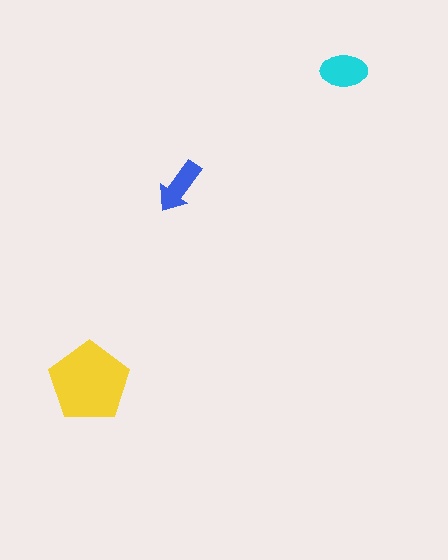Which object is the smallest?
The blue arrow.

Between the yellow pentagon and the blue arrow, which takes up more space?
The yellow pentagon.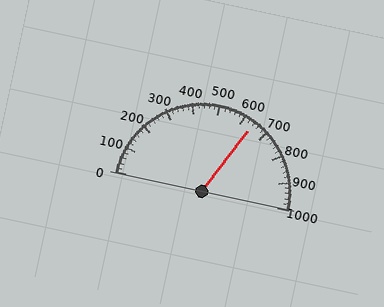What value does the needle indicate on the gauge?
The needle indicates approximately 640.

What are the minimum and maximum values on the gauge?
The gauge ranges from 0 to 1000.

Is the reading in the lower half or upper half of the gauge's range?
The reading is in the upper half of the range (0 to 1000).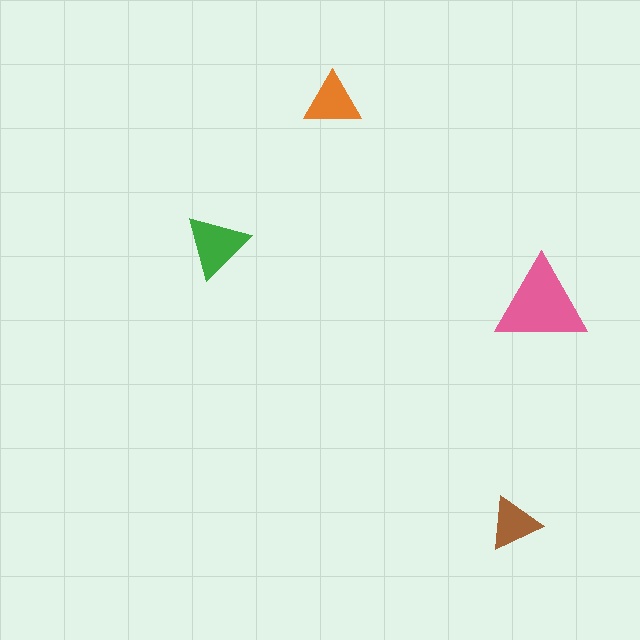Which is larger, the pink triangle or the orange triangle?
The pink one.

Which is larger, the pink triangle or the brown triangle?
The pink one.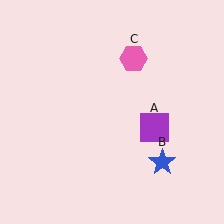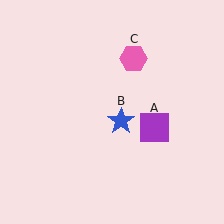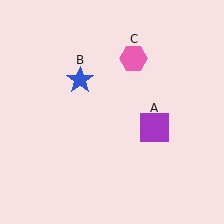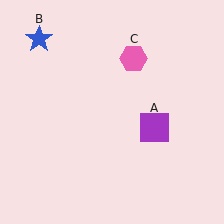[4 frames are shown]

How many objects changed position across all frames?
1 object changed position: blue star (object B).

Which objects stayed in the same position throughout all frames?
Purple square (object A) and pink hexagon (object C) remained stationary.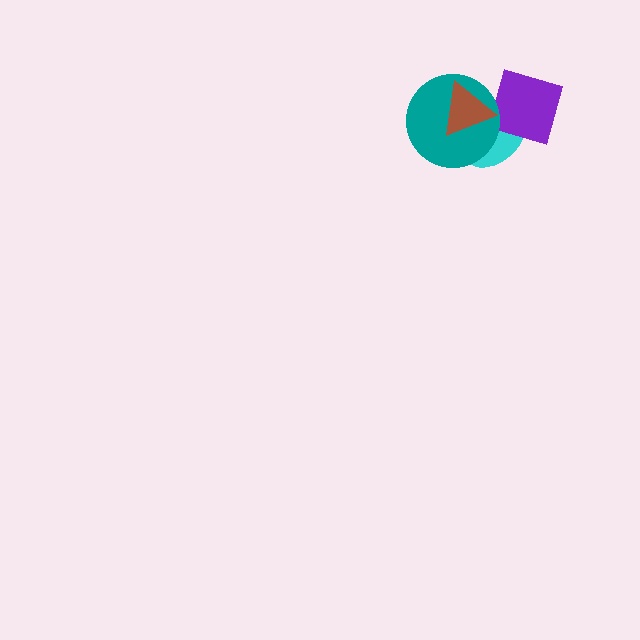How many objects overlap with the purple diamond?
3 objects overlap with the purple diamond.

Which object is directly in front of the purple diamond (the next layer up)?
The teal circle is directly in front of the purple diamond.